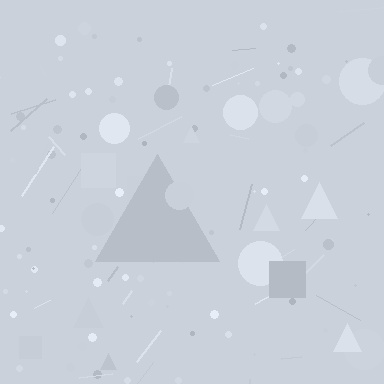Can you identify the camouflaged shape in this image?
The camouflaged shape is a triangle.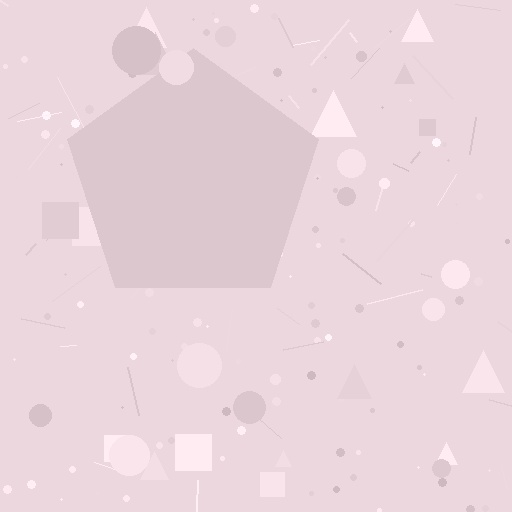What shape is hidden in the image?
A pentagon is hidden in the image.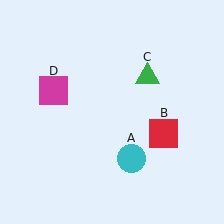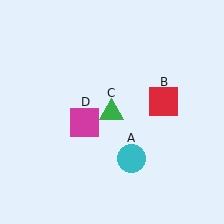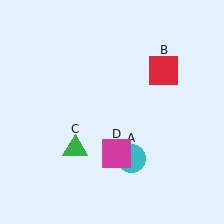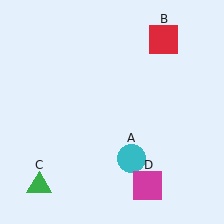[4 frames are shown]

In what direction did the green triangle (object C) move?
The green triangle (object C) moved down and to the left.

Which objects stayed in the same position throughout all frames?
Cyan circle (object A) remained stationary.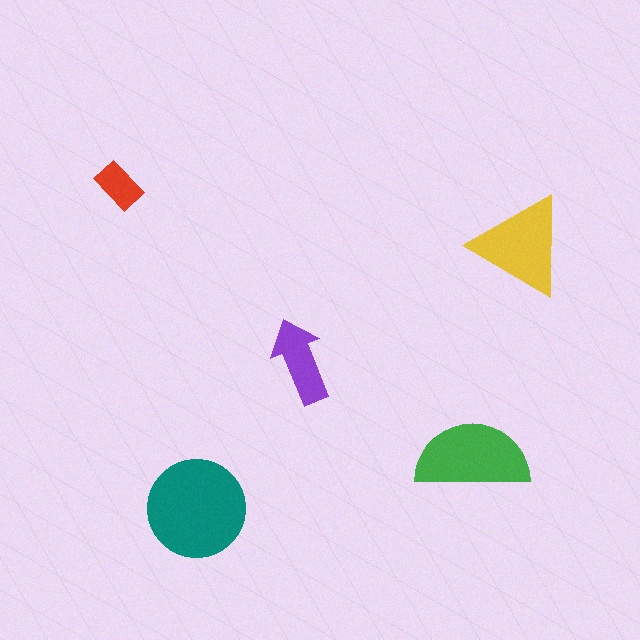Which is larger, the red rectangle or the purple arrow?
The purple arrow.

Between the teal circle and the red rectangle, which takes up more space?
The teal circle.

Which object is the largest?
The teal circle.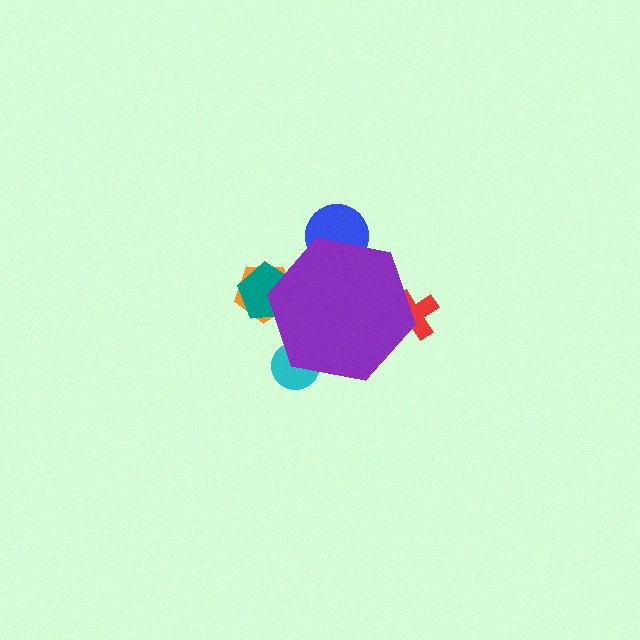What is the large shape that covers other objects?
A purple hexagon.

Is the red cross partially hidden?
Yes, the red cross is partially hidden behind the purple hexagon.